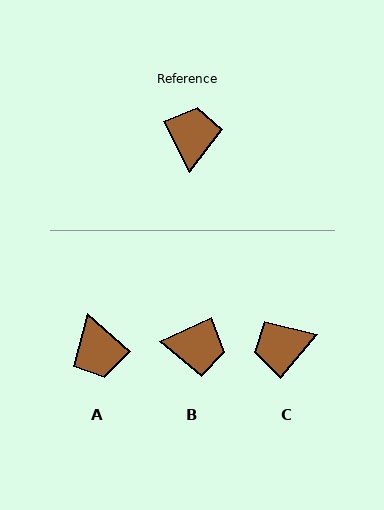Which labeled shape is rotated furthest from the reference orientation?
A, about 157 degrees away.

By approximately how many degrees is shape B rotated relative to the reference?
Approximately 92 degrees clockwise.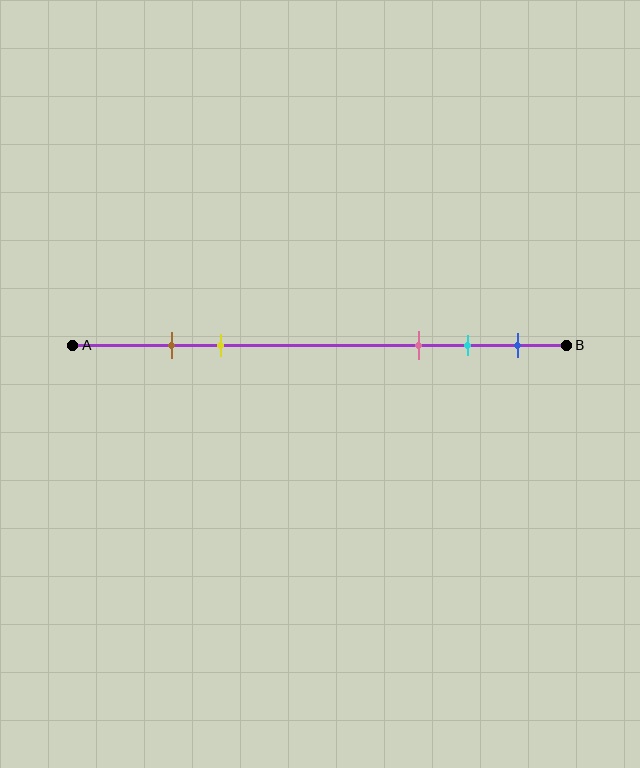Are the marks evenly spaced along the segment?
No, the marks are not evenly spaced.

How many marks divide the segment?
There are 5 marks dividing the segment.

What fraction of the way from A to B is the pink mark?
The pink mark is approximately 70% (0.7) of the way from A to B.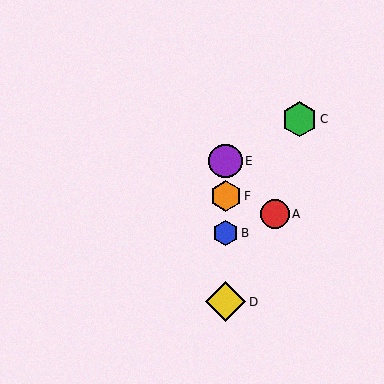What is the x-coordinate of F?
Object F is at x≈226.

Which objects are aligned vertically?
Objects B, D, E, F are aligned vertically.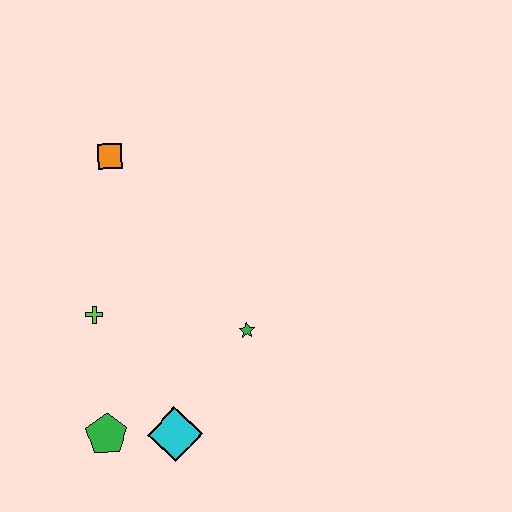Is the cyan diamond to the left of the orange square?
No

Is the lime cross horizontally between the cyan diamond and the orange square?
No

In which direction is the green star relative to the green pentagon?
The green star is to the right of the green pentagon.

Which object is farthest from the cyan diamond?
The orange square is farthest from the cyan diamond.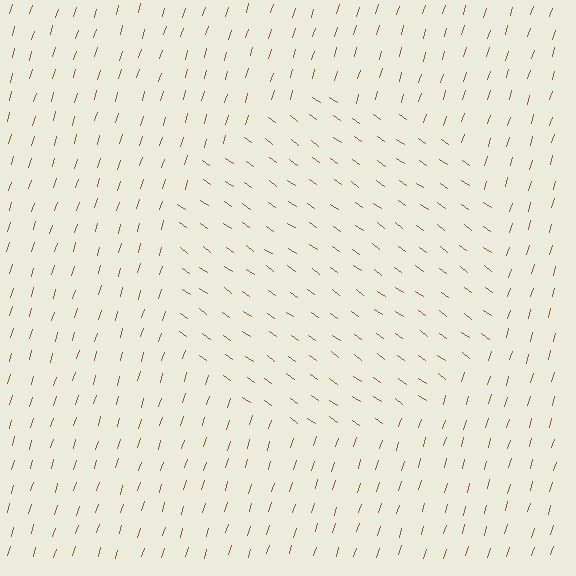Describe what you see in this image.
The image is filled with small brown line segments. A circle region in the image has lines oriented differently from the surrounding lines, creating a visible texture boundary.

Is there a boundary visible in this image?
Yes, there is a texture boundary formed by a change in line orientation.